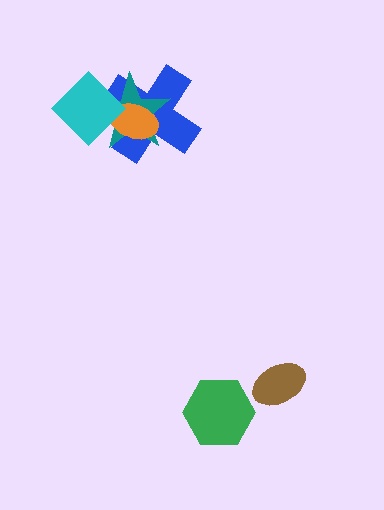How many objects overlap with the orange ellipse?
3 objects overlap with the orange ellipse.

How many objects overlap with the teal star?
3 objects overlap with the teal star.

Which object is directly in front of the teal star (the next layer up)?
The orange ellipse is directly in front of the teal star.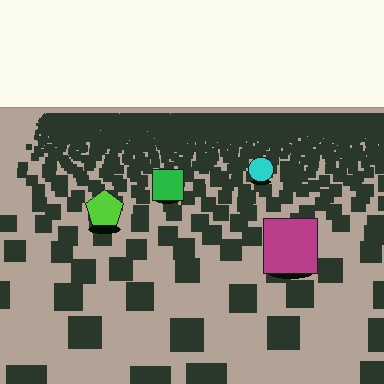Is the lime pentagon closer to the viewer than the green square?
Yes. The lime pentagon is closer — you can tell from the texture gradient: the ground texture is coarser near it.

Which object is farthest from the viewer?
The cyan circle is farthest from the viewer. It appears smaller and the ground texture around it is denser.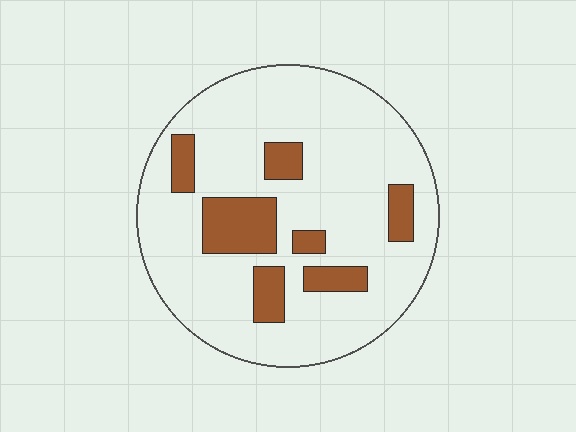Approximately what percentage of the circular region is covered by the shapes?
Approximately 20%.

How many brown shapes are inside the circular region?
7.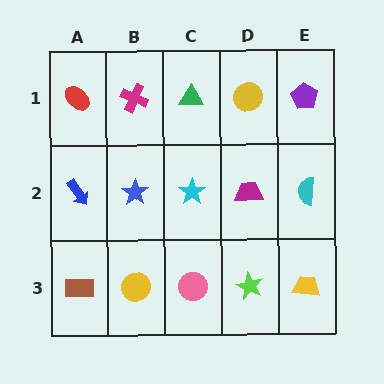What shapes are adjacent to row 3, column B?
A blue star (row 2, column B), a brown rectangle (row 3, column A), a pink circle (row 3, column C).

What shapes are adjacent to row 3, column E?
A cyan semicircle (row 2, column E), a lime star (row 3, column D).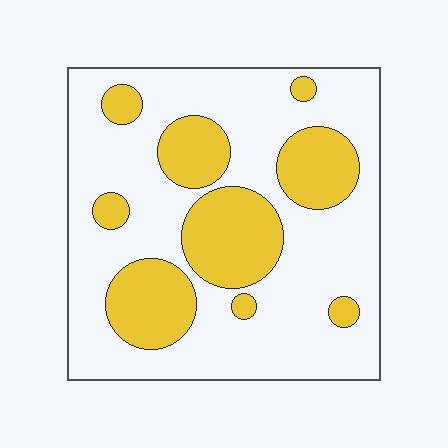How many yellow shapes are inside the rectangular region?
9.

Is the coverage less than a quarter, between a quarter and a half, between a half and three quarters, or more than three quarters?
Between a quarter and a half.